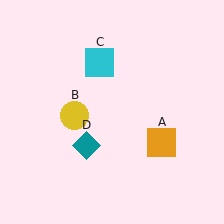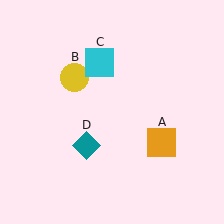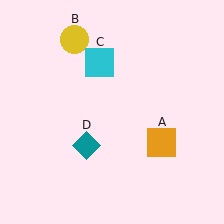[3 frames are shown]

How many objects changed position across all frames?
1 object changed position: yellow circle (object B).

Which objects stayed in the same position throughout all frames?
Orange square (object A) and cyan square (object C) and teal diamond (object D) remained stationary.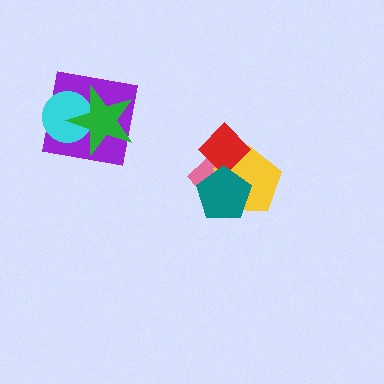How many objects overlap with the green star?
2 objects overlap with the green star.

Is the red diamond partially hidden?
Yes, it is partially covered by another shape.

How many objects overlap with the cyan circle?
2 objects overlap with the cyan circle.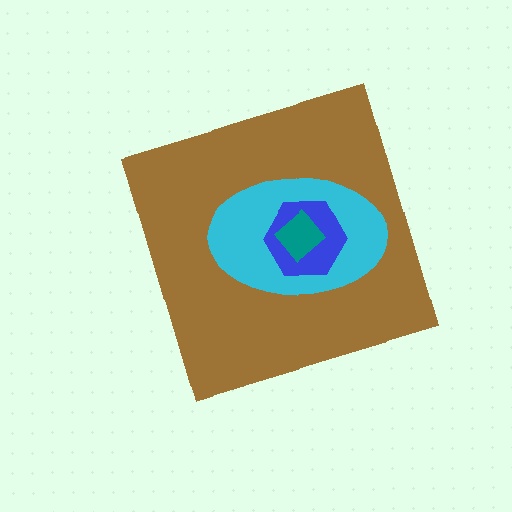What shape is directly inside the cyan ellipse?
The blue hexagon.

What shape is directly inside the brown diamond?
The cyan ellipse.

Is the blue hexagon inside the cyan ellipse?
Yes.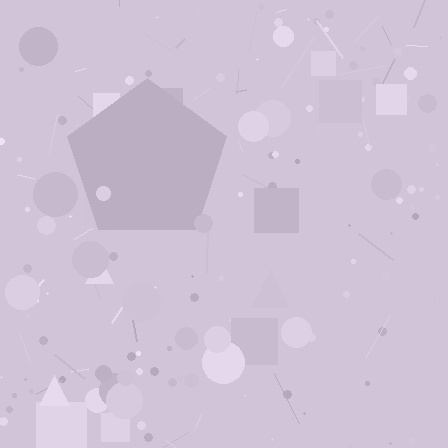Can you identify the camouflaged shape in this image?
The camouflaged shape is a pentagon.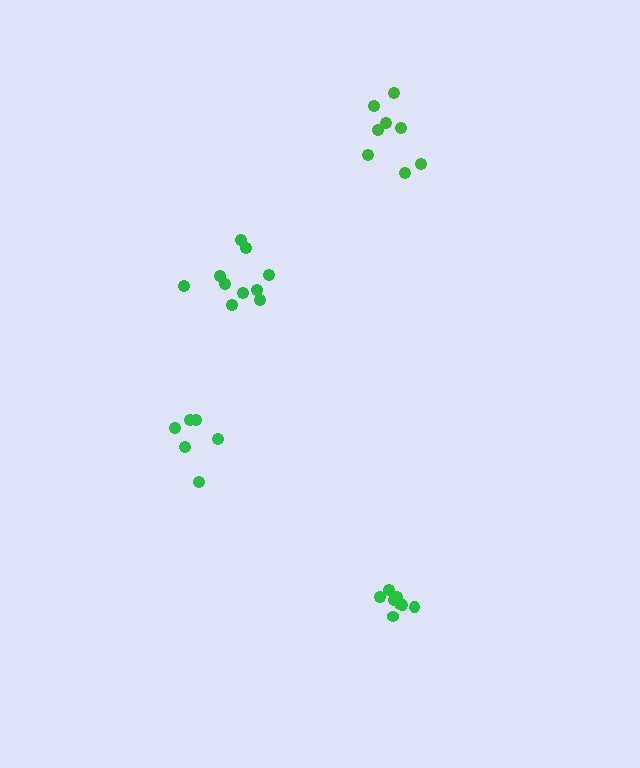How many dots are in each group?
Group 1: 10 dots, Group 2: 6 dots, Group 3: 8 dots, Group 4: 8 dots (32 total).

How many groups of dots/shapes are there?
There are 4 groups.